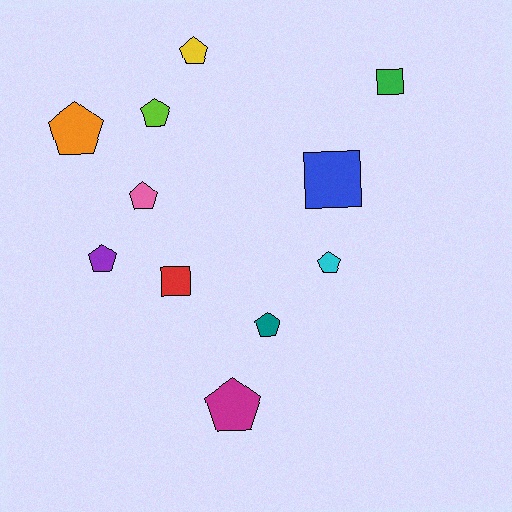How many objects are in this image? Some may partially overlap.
There are 11 objects.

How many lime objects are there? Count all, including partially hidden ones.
There is 1 lime object.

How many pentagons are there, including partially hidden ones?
There are 8 pentagons.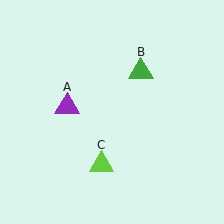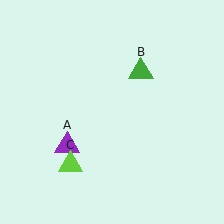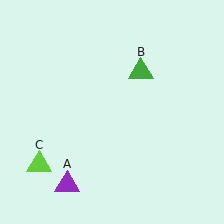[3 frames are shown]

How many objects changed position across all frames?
2 objects changed position: purple triangle (object A), lime triangle (object C).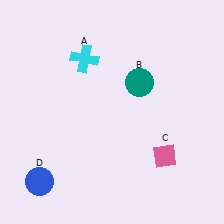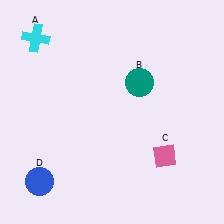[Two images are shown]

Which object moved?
The cyan cross (A) moved left.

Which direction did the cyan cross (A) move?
The cyan cross (A) moved left.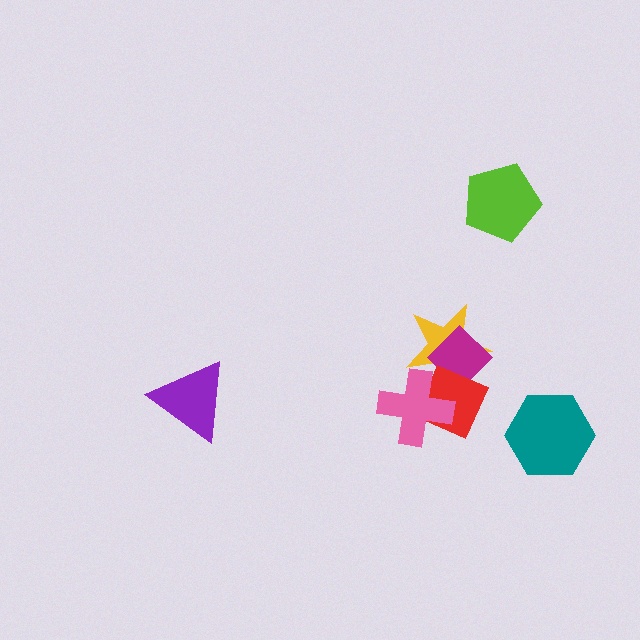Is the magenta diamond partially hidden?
Yes, it is partially covered by another shape.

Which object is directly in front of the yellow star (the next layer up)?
The magenta diamond is directly in front of the yellow star.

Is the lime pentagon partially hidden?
No, no other shape covers it.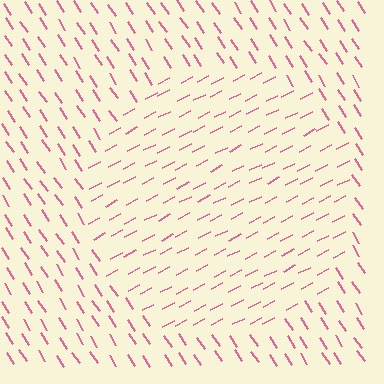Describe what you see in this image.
The image is filled with small pink line segments. A circle region in the image has lines oriented differently from the surrounding lines, creating a visible texture boundary.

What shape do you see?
I see a circle.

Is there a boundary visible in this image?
Yes, there is a texture boundary formed by a change in line orientation.